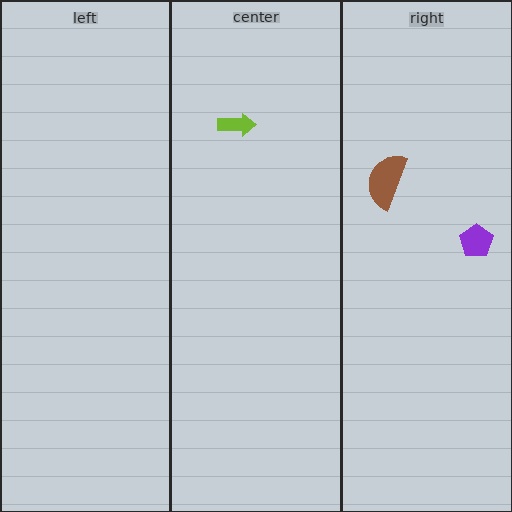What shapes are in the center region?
The lime arrow.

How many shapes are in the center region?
1.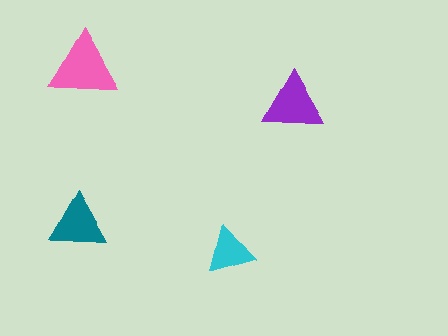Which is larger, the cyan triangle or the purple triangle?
The purple one.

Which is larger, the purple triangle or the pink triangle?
The pink one.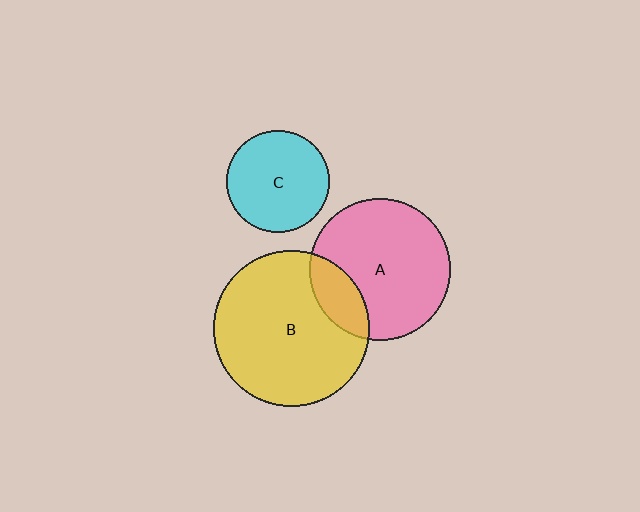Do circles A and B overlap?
Yes.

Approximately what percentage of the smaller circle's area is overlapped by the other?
Approximately 20%.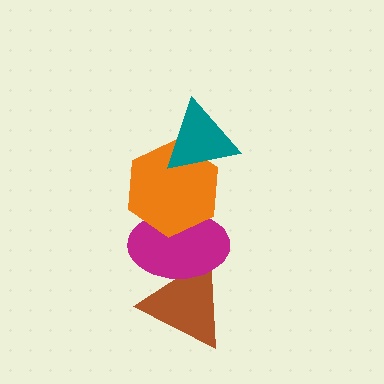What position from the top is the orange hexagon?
The orange hexagon is 2nd from the top.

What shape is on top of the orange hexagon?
The teal triangle is on top of the orange hexagon.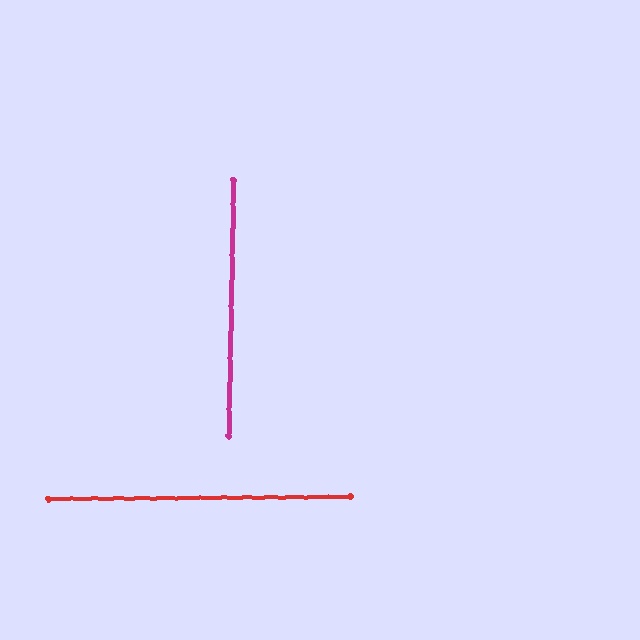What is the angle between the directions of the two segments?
Approximately 88 degrees.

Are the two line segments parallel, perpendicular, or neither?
Perpendicular — they meet at approximately 88°.